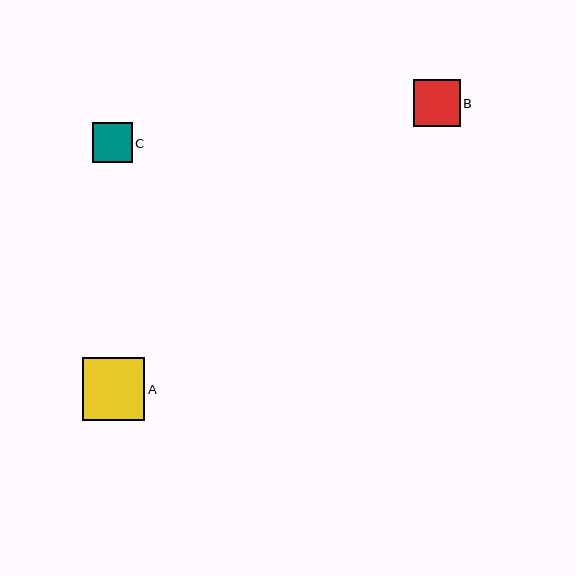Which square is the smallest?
Square C is the smallest with a size of approximately 40 pixels.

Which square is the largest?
Square A is the largest with a size of approximately 63 pixels.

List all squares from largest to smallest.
From largest to smallest: A, B, C.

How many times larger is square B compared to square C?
Square B is approximately 1.2 times the size of square C.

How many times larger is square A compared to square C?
Square A is approximately 1.6 times the size of square C.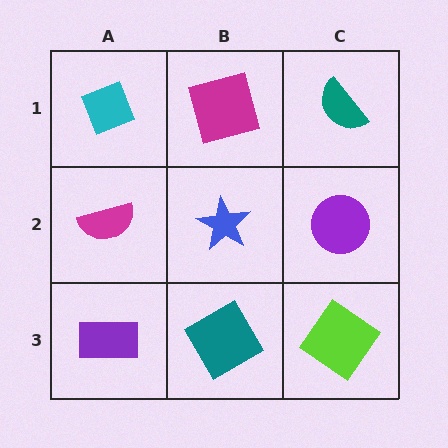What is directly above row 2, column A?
A cyan diamond.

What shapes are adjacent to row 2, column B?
A magenta square (row 1, column B), a teal square (row 3, column B), a magenta semicircle (row 2, column A), a purple circle (row 2, column C).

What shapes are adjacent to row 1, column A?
A magenta semicircle (row 2, column A), a magenta square (row 1, column B).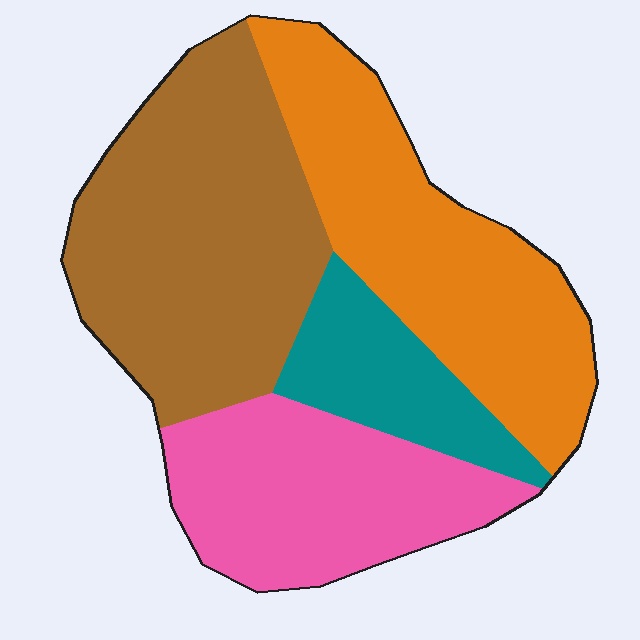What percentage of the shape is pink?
Pink takes up about one quarter (1/4) of the shape.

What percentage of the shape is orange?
Orange covers roughly 30% of the shape.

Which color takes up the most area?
Brown, at roughly 35%.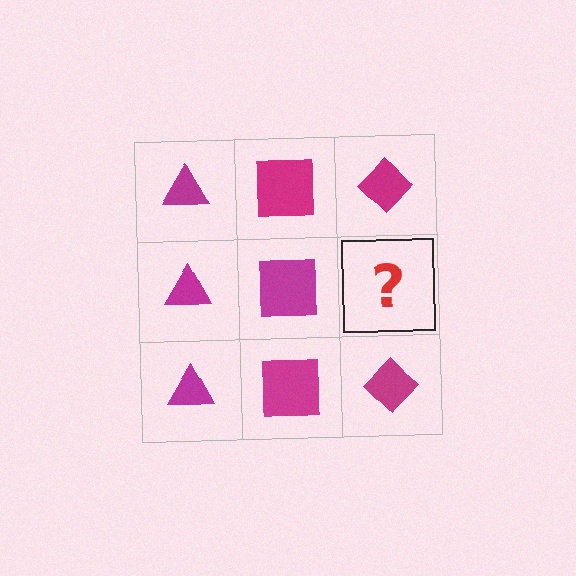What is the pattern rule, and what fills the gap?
The rule is that each column has a consistent shape. The gap should be filled with a magenta diamond.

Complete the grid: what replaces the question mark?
The question mark should be replaced with a magenta diamond.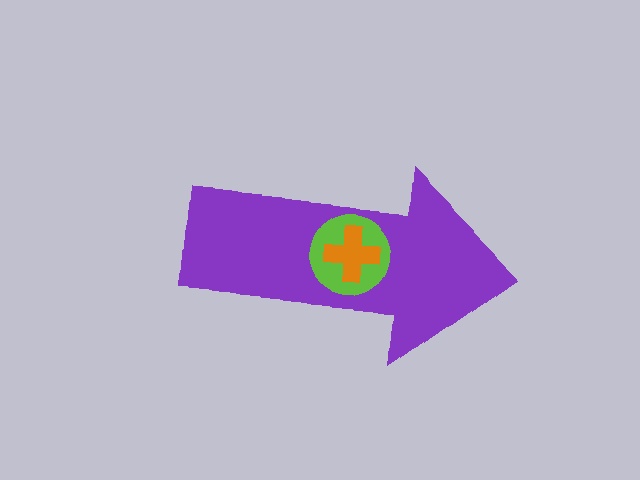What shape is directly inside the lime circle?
The orange cross.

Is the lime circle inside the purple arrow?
Yes.